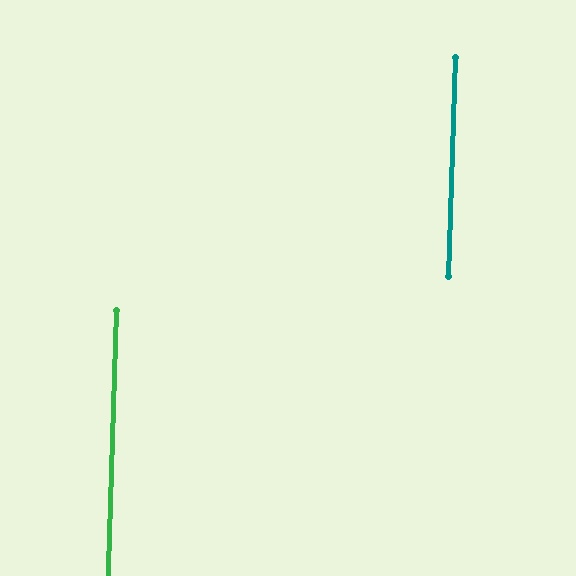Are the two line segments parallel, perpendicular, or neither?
Parallel — their directions differ by only 0.2°.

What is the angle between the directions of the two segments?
Approximately 0 degrees.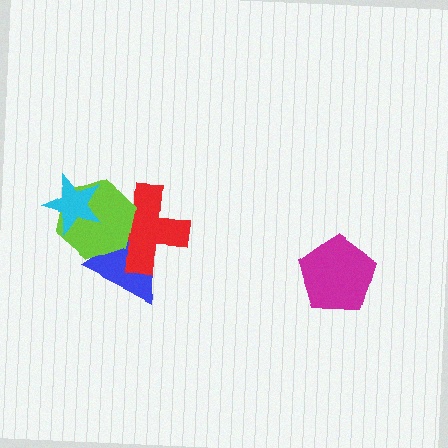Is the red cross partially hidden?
Yes, it is partially covered by another shape.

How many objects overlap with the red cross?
2 objects overlap with the red cross.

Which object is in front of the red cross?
The lime hexagon is in front of the red cross.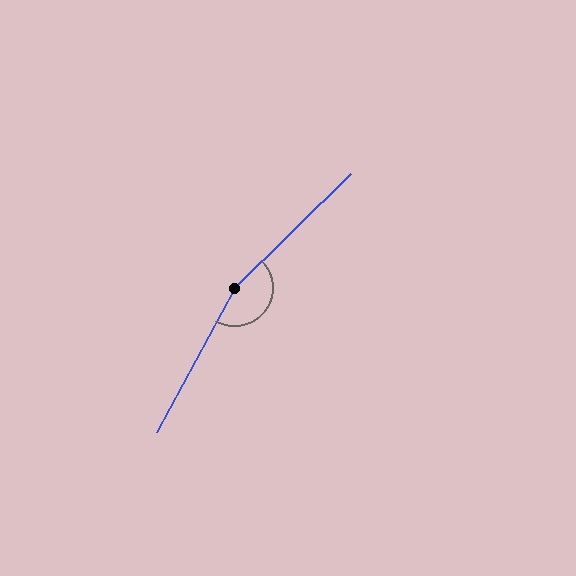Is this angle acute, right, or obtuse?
It is obtuse.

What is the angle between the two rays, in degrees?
Approximately 163 degrees.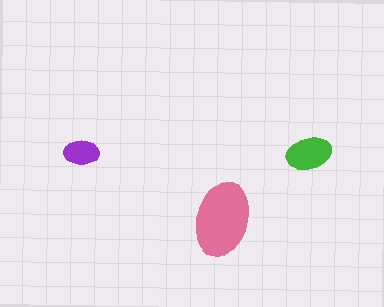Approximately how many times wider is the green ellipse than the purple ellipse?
About 1.5 times wider.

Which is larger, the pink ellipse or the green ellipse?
The pink one.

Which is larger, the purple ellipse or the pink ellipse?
The pink one.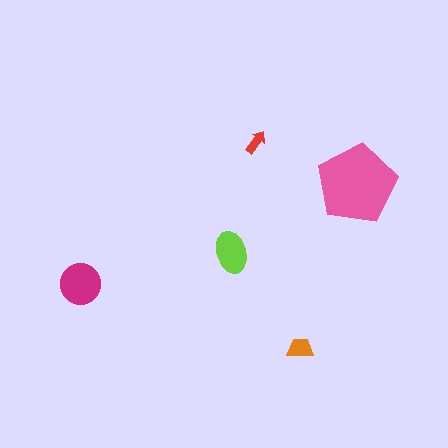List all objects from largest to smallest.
The pink pentagon, the magenta circle, the lime ellipse, the orange trapezoid, the red arrow.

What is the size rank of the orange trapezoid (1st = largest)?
4th.